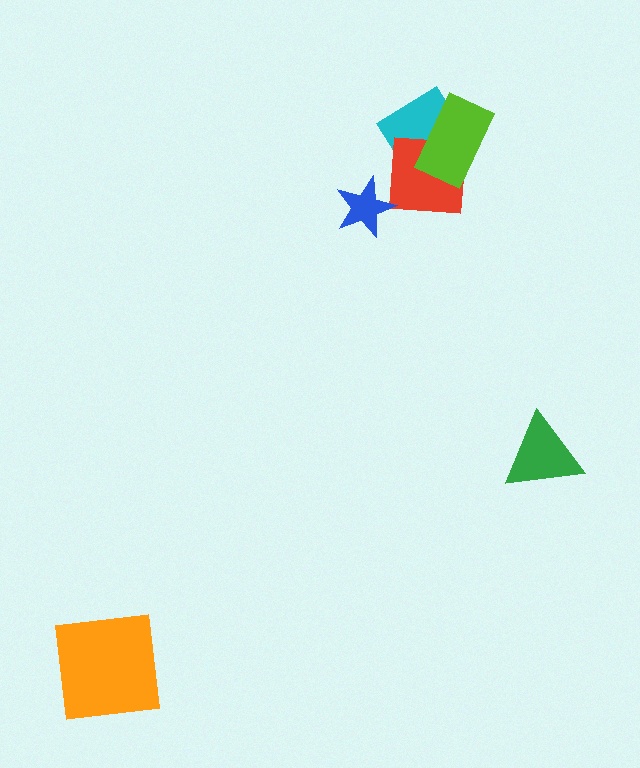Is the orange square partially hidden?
No, no other shape covers it.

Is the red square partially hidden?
Yes, it is partially covered by another shape.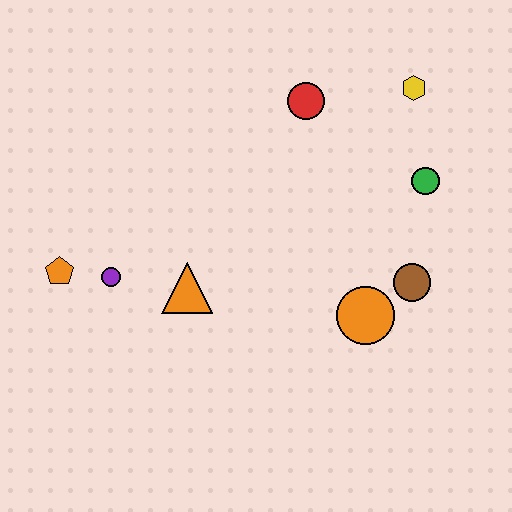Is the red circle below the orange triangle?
No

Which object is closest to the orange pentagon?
The purple circle is closest to the orange pentagon.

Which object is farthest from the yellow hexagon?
The orange pentagon is farthest from the yellow hexagon.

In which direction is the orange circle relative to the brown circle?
The orange circle is to the left of the brown circle.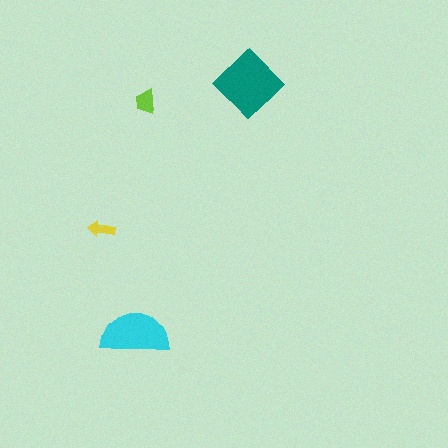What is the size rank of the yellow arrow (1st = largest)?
4th.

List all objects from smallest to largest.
The yellow arrow, the lime trapezoid, the cyan semicircle, the teal diamond.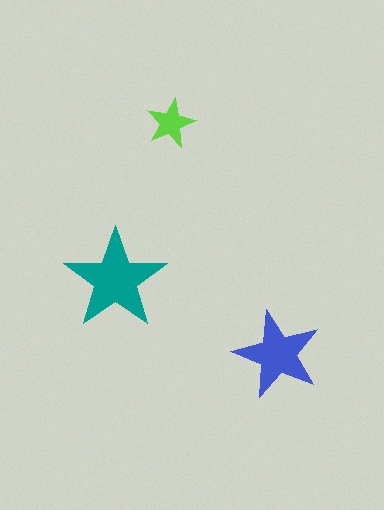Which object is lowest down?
The blue star is bottommost.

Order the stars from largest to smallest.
the teal one, the blue one, the lime one.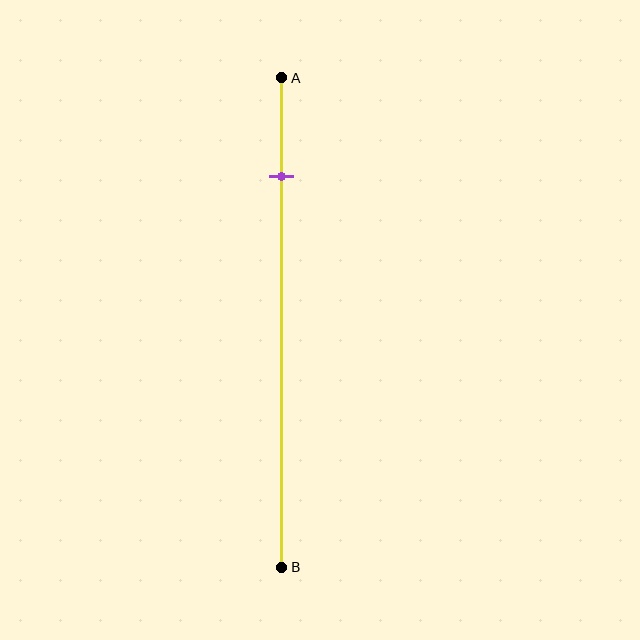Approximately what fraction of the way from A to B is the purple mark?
The purple mark is approximately 20% of the way from A to B.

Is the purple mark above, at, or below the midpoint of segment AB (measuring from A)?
The purple mark is above the midpoint of segment AB.